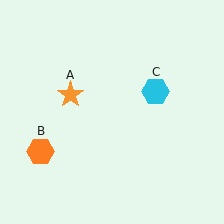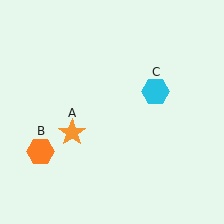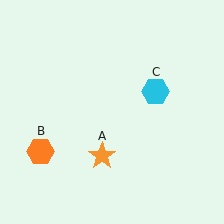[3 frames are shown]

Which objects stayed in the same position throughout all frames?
Orange hexagon (object B) and cyan hexagon (object C) remained stationary.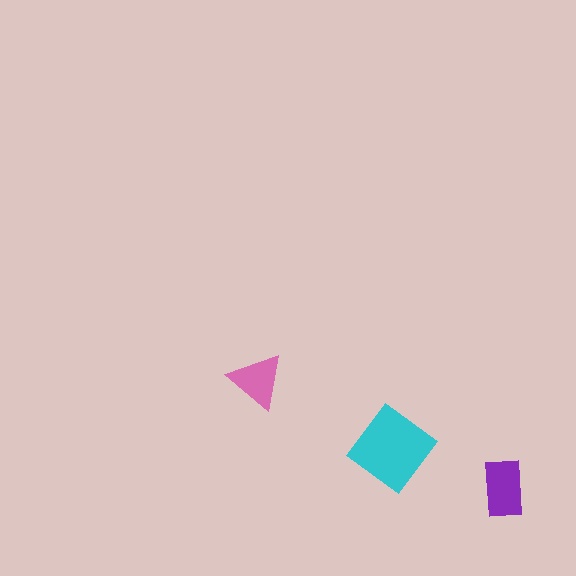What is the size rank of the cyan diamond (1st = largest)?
1st.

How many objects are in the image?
There are 3 objects in the image.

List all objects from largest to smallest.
The cyan diamond, the purple rectangle, the pink triangle.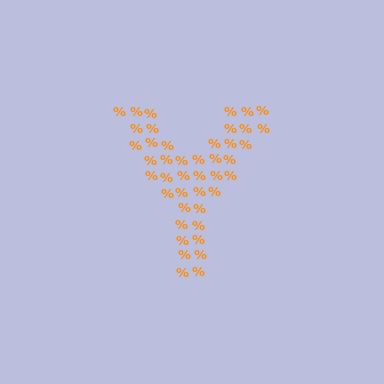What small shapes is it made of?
It is made of small percent signs.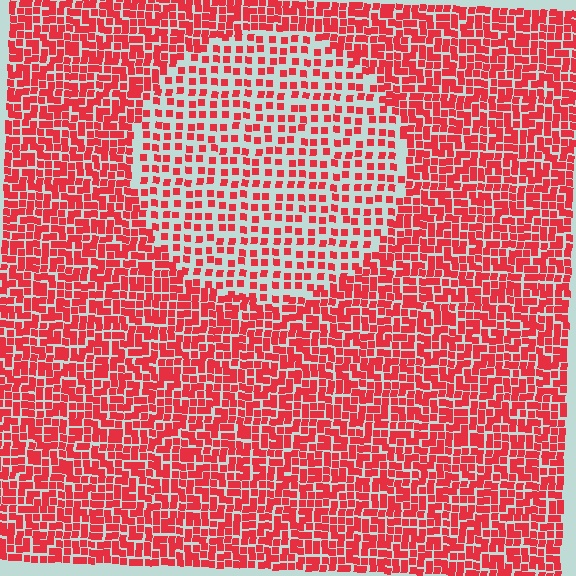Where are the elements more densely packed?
The elements are more densely packed outside the circle boundary.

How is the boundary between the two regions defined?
The boundary is defined by a change in element density (approximately 2.0x ratio). All elements are the same color, size, and shape.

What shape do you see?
I see a circle.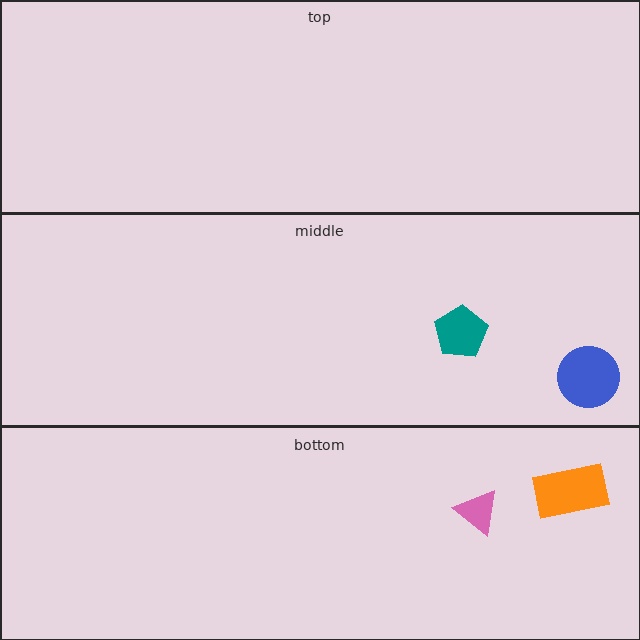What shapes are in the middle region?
The teal pentagon, the blue circle.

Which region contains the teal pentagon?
The middle region.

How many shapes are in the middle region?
2.